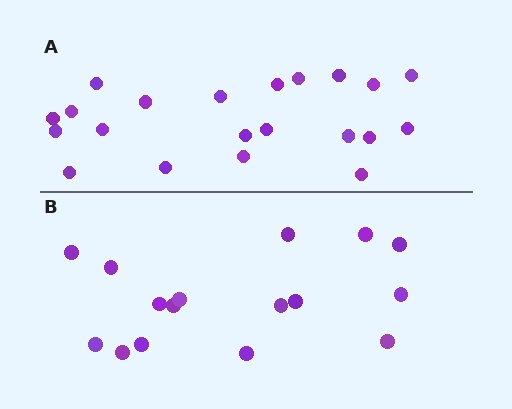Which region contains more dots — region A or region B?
Region A (the top region) has more dots.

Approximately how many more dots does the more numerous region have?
Region A has about 5 more dots than region B.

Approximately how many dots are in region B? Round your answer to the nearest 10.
About 20 dots. (The exact count is 16, which rounds to 20.)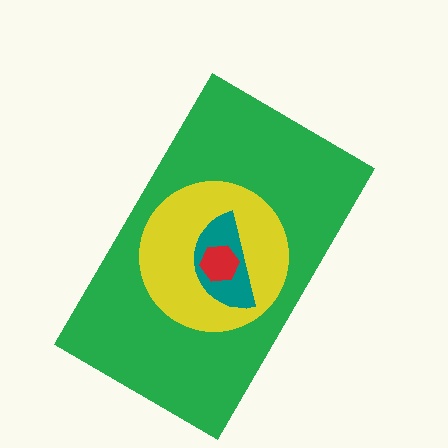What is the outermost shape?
The green rectangle.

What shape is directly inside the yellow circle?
The teal semicircle.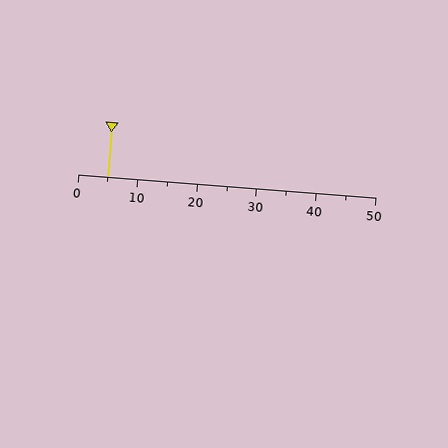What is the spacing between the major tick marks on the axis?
The major ticks are spaced 10 apart.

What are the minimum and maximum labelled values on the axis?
The axis runs from 0 to 50.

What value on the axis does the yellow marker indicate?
The marker indicates approximately 5.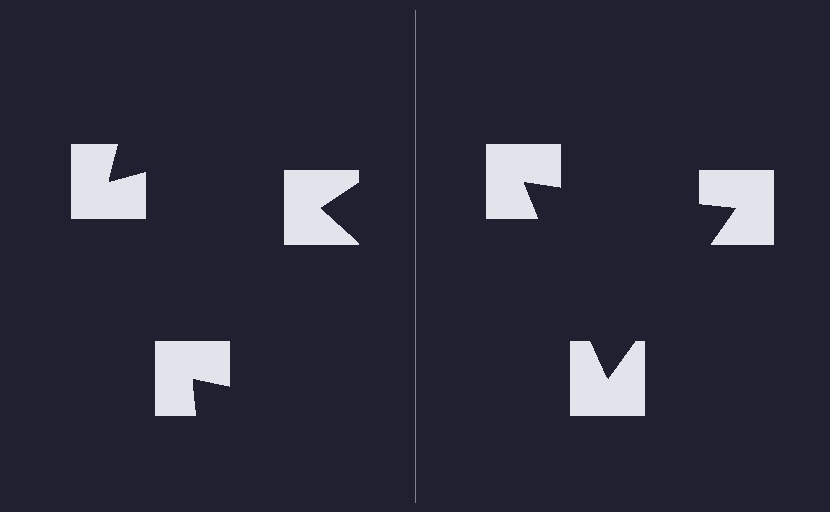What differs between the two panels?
The notched squares are positioned identically on both sides; only the wedge orientations differ. On the right they align to a triangle; on the left they are misaligned.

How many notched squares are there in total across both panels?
6 — 3 on each side.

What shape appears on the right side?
An illusory triangle.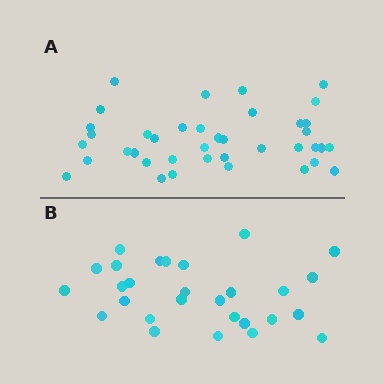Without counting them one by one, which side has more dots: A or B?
Region A (the top region) has more dots.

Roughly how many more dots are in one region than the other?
Region A has roughly 12 or so more dots than region B.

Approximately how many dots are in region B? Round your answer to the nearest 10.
About 30 dots. (The exact count is 28, which rounds to 30.)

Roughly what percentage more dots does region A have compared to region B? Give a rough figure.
About 40% more.